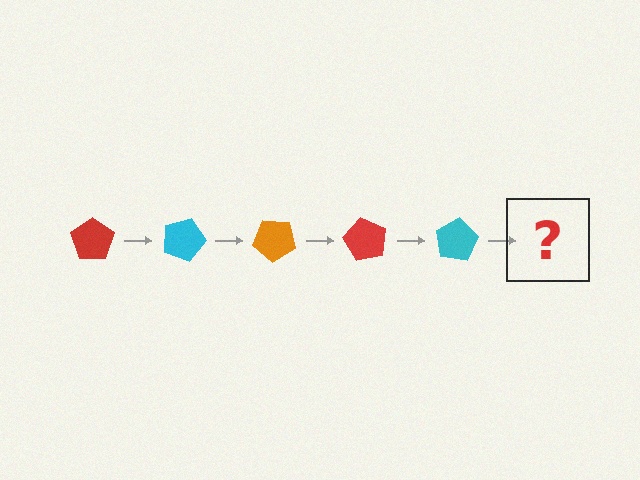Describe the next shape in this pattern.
It should be an orange pentagon, rotated 100 degrees from the start.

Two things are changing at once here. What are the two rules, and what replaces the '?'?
The two rules are that it rotates 20 degrees each step and the color cycles through red, cyan, and orange. The '?' should be an orange pentagon, rotated 100 degrees from the start.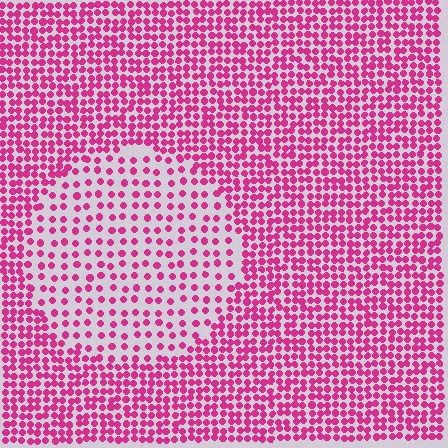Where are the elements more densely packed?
The elements are more densely packed outside the circle boundary.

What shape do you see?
I see a circle.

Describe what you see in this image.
The image contains small magenta elements arranged at two different densities. A circle-shaped region is visible where the elements are less densely packed than the surrounding area.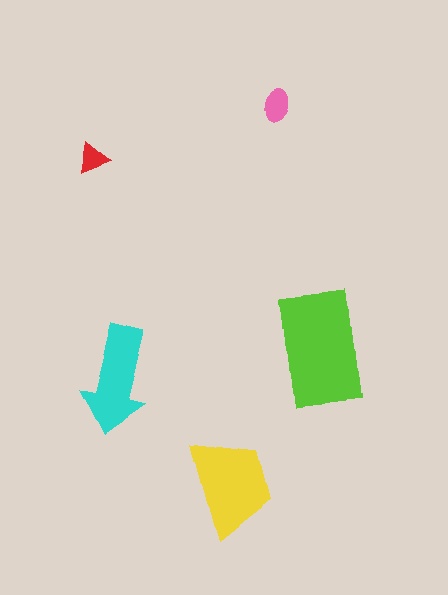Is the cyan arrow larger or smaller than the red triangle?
Larger.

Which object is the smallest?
The red triangle.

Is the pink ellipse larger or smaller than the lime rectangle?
Smaller.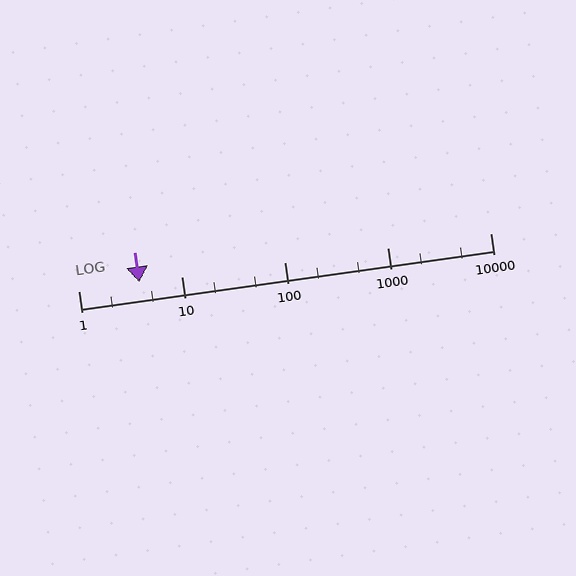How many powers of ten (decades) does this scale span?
The scale spans 4 decades, from 1 to 10000.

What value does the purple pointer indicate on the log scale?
The pointer indicates approximately 3.9.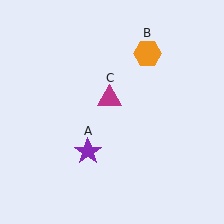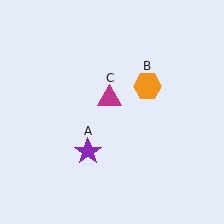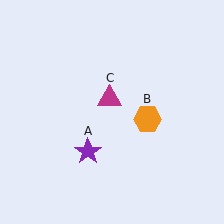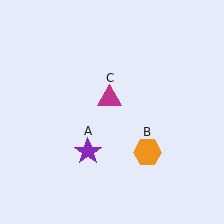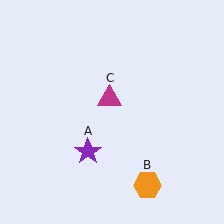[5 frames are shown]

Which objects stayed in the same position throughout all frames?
Purple star (object A) and magenta triangle (object C) remained stationary.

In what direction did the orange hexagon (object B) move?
The orange hexagon (object B) moved down.